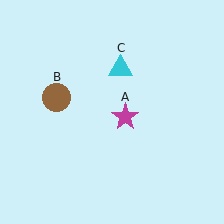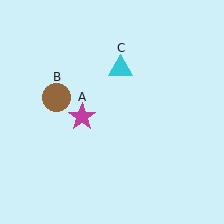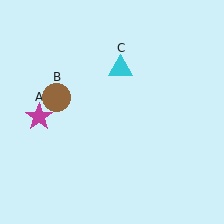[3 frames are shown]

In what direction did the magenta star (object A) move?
The magenta star (object A) moved left.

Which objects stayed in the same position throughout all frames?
Brown circle (object B) and cyan triangle (object C) remained stationary.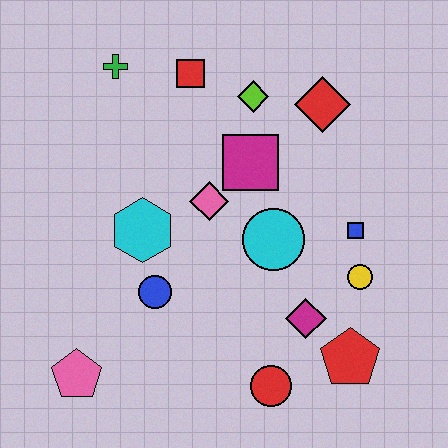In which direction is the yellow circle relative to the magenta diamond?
The yellow circle is to the right of the magenta diamond.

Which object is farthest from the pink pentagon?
The red diamond is farthest from the pink pentagon.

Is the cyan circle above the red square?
No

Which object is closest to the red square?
The lime diamond is closest to the red square.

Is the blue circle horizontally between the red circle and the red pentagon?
No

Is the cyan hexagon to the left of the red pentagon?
Yes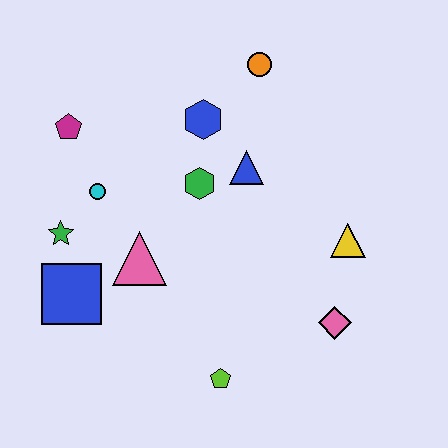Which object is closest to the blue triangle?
The green hexagon is closest to the blue triangle.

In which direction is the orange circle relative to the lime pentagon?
The orange circle is above the lime pentagon.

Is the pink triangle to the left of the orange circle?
Yes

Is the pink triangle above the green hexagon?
No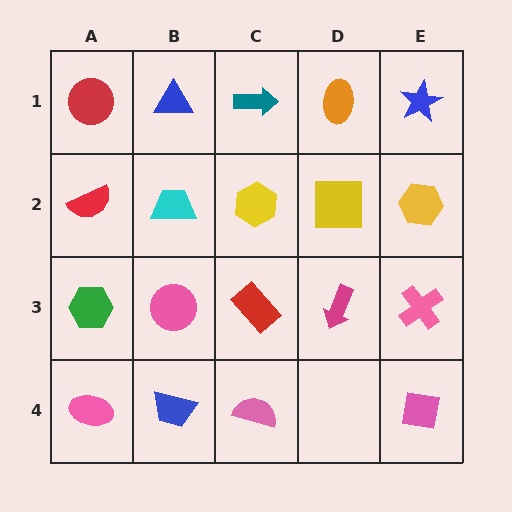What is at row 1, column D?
An orange ellipse.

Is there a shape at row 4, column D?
No, that cell is empty.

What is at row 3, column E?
A pink cross.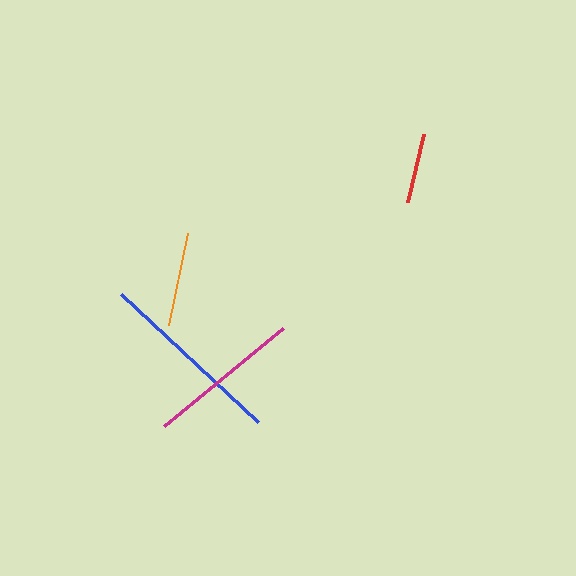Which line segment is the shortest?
The red line is the shortest at approximately 70 pixels.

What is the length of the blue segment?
The blue segment is approximately 187 pixels long.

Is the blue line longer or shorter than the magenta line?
The blue line is longer than the magenta line.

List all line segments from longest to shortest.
From longest to shortest: blue, magenta, orange, red.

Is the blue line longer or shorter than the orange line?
The blue line is longer than the orange line.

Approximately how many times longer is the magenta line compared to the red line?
The magenta line is approximately 2.2 times the length of the red line.